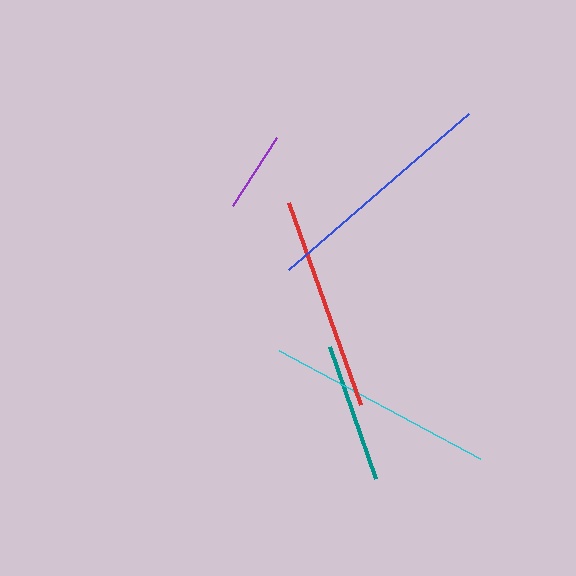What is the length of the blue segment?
The blue segment is approximately 238 pixels long.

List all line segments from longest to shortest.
From longest to shortest: blue, cyan, red, teal, purple.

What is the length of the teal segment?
The teal segment is approximately 140 pixels long.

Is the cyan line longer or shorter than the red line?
The cyan line is longer than the red line.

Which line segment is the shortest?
The purple line is the shortest at approximately 81 pixels.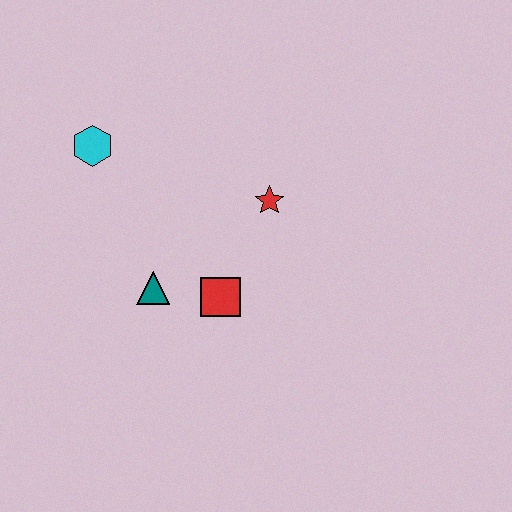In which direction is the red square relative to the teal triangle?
The red square is to the right of the teal triangle.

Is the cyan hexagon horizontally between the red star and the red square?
No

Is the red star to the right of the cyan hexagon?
Yes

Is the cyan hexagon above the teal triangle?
Yes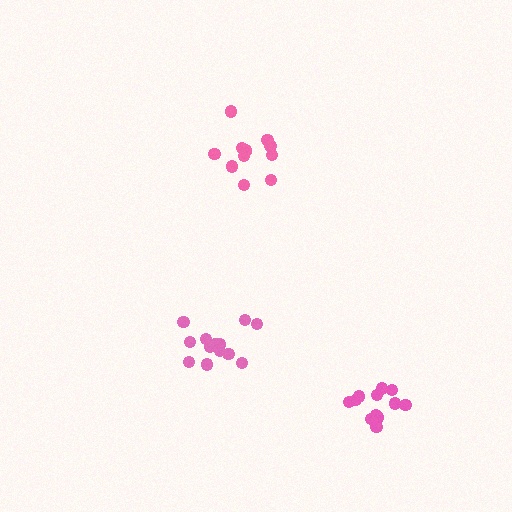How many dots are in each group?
Group 1: 14 dots, Group 2: 12 dots, Group 3: 12 dots (38 total).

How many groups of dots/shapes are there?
There are 3 groups.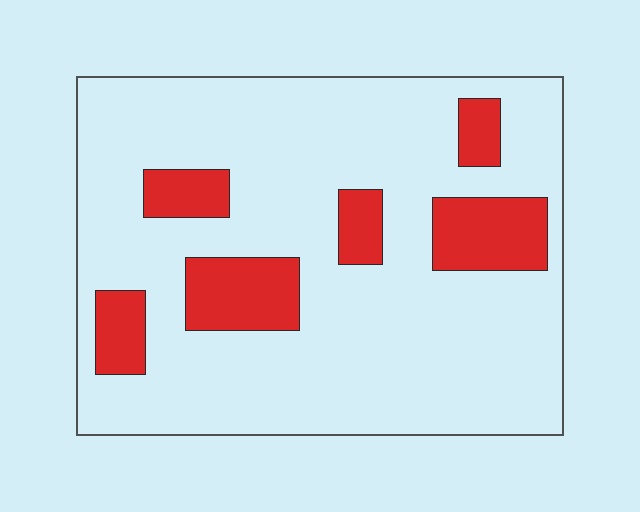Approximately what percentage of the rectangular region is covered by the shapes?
Approximately 20%.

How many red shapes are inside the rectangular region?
6.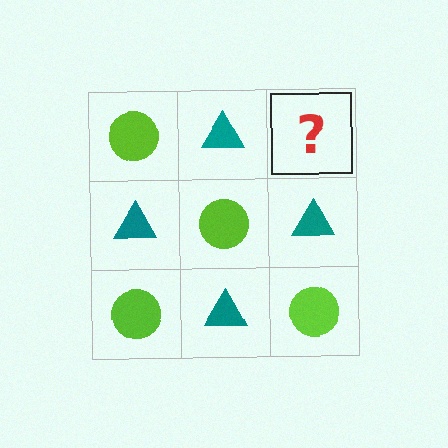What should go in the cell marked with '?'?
The missing cell should contain a lime circle.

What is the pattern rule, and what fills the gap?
The rule is that it alternates lime circle and teal triangle in a checkerboard pattern. The gap should be filled with a lime circle.